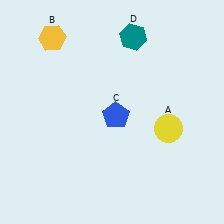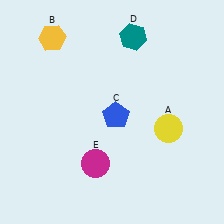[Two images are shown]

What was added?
A magenta circle (E) was added in Image 2.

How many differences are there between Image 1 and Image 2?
There is 1 difference between the two images.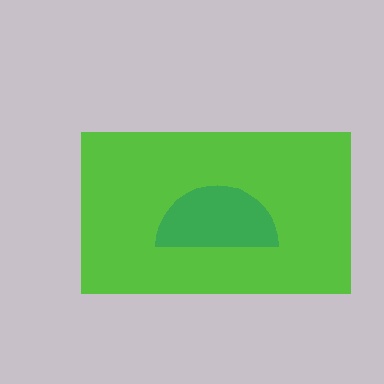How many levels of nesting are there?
2.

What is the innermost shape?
The green semicircle.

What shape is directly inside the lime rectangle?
The green semicircle.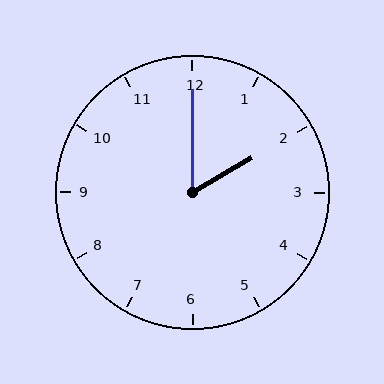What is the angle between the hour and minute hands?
Approximately 60 degrees.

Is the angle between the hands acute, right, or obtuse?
It is acute.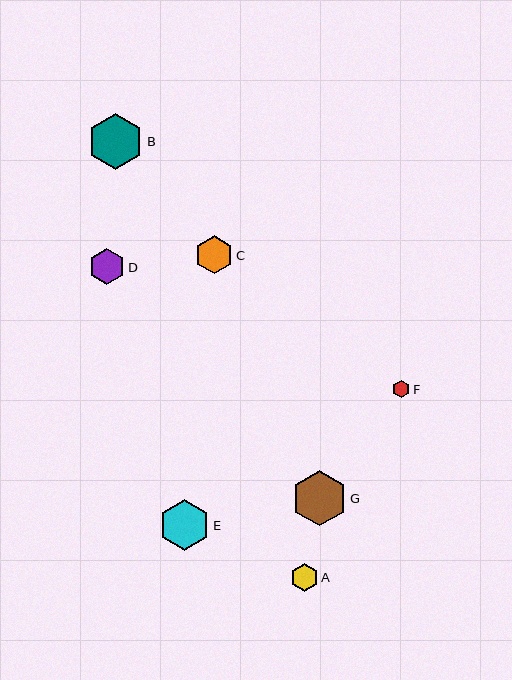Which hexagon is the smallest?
Hexagon F is the smallest with a size of approximately 17 pixels.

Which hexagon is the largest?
Hexagon B is the largest with a size of approximately 55 pixels.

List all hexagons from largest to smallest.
From largest to smallest: B, G, E, C, D, A, F.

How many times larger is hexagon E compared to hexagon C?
Hexagon E is approximately 1.3 times the size of hexagon C.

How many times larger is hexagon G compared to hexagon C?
Hexagon G is approximately 1.5 times the size of hexagon C.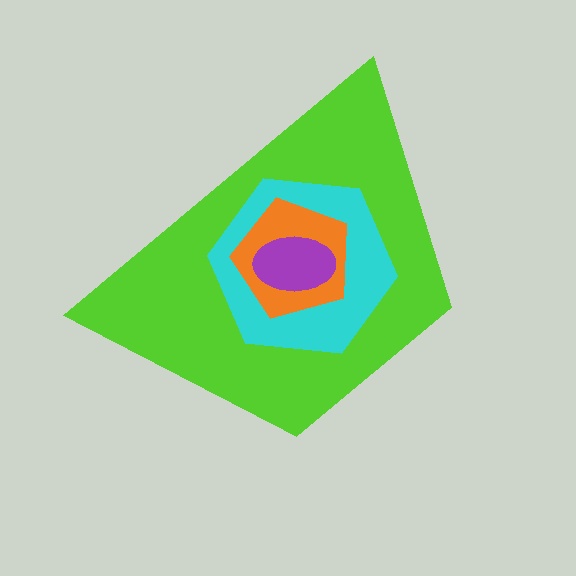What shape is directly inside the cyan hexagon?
The orange pentagon.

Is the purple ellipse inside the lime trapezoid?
Yes.